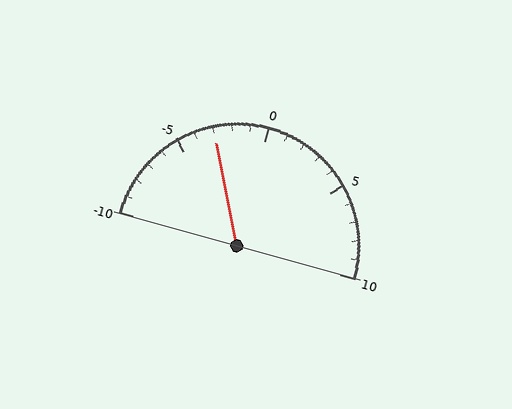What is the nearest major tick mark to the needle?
The nearest major tick mark is -5.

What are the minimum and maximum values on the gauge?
The gauge ranges from -10 to 10.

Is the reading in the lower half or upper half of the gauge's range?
The reading is in the lower half of the range (-10 to 10).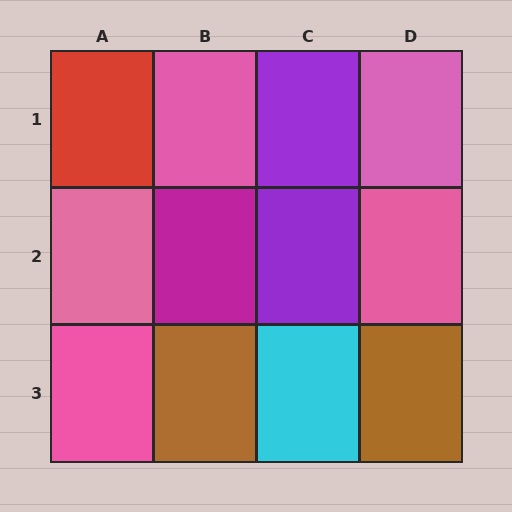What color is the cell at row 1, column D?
Pink.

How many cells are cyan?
1 cell is cyan.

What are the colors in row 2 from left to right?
Pink, magenta, purple, pink.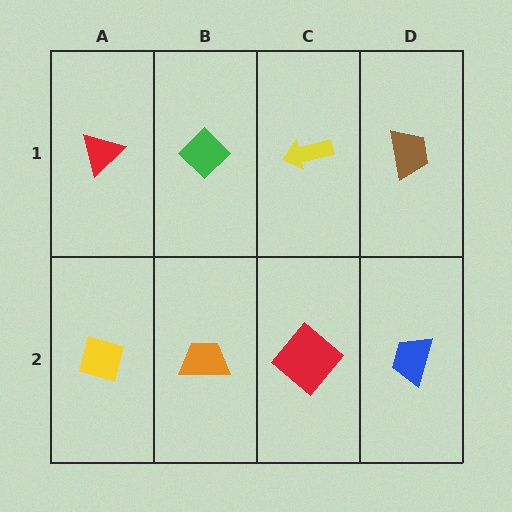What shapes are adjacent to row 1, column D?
A blue trapezoid (row 2, column D), a yellow arrow (row 1, column C).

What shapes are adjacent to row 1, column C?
A red diamond (row 2, column C), a green diamond (row 1, column B), a brown trapezoid (row 1, column D).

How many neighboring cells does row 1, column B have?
3.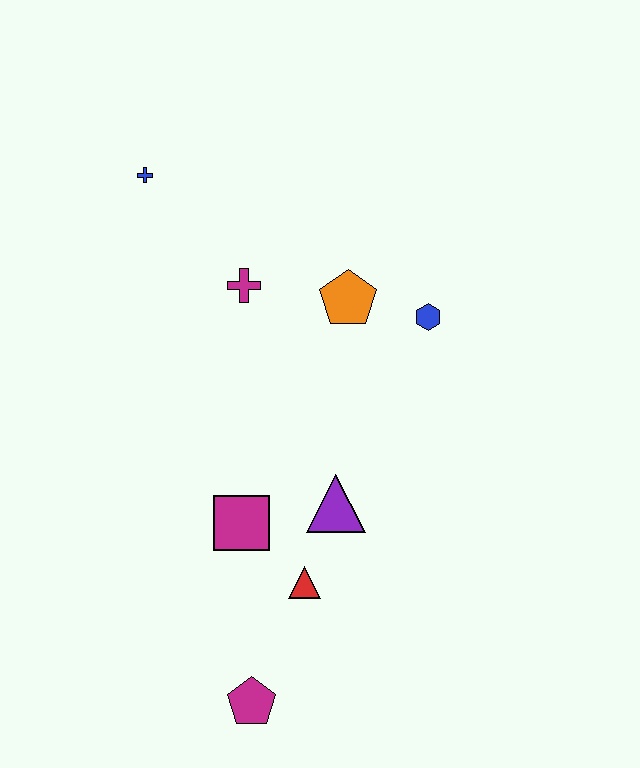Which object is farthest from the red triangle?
The blue cross is farthest from the red triangle.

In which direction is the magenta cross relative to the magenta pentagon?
The magenta cross is above the magenta pentagon.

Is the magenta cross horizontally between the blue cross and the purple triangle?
Yes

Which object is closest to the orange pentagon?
The blue hexagon is closest to the orange pentagon.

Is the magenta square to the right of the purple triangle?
No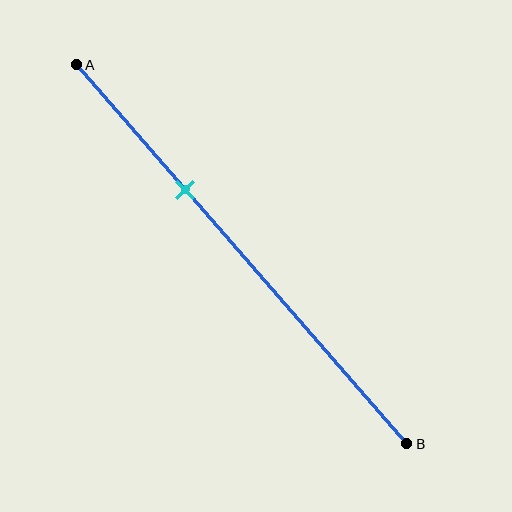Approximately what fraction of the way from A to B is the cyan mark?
The cyan mark is approximately 35% of the way from A to B.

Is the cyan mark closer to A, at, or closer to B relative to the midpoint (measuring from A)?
The cyan mark is closer to point A than the midpoint of segment AB.